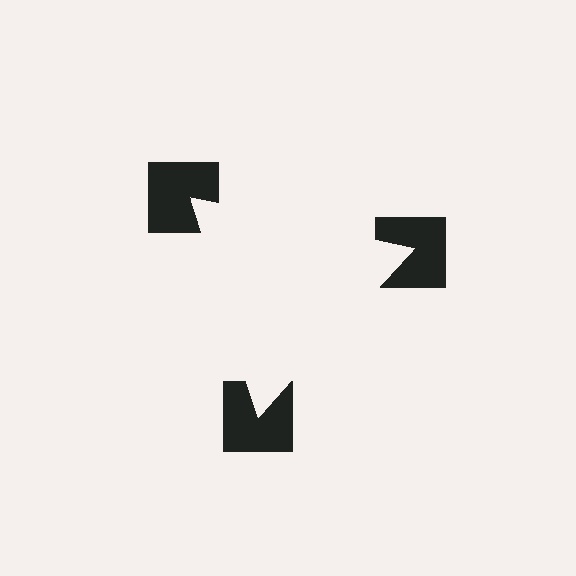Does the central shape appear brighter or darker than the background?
It typically appears slightly brighter than the background, even though no actual brightness change is drawn.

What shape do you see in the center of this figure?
An illusory triangle — its edges are inferred from the aligned wedge cuts in the notched squares, not physically drawn.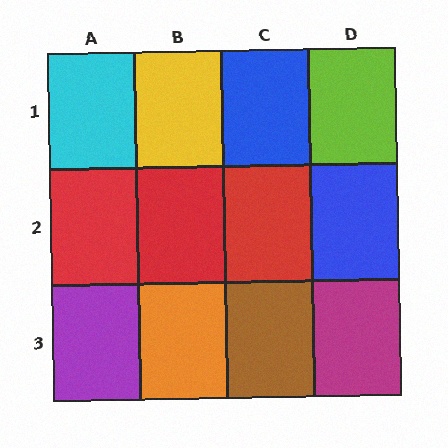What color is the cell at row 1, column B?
Yellow.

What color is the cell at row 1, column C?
Blue.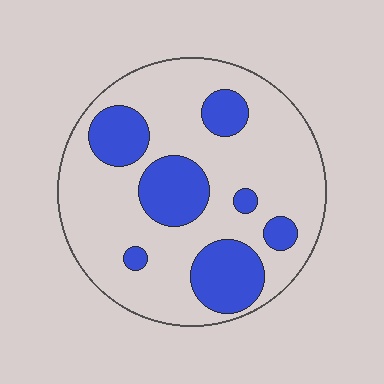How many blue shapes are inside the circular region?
7.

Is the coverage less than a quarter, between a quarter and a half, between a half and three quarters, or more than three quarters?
Between a quarter and a half.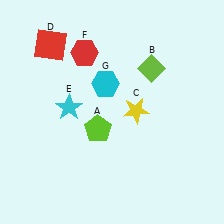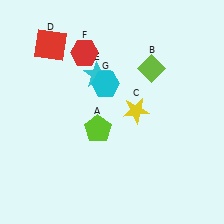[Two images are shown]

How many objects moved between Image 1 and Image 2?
1 object moved between the two images.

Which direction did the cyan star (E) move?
The cyan star (E) moved up.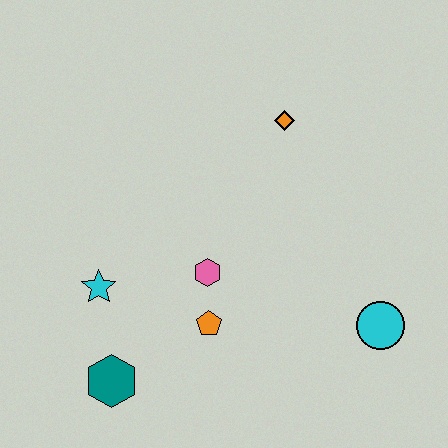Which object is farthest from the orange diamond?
The teal hexagon is farthest from the orange diamond.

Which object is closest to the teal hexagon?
The cyan star is closest to the teal hexagon.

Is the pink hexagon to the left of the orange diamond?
Yes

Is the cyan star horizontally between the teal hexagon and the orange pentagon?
No